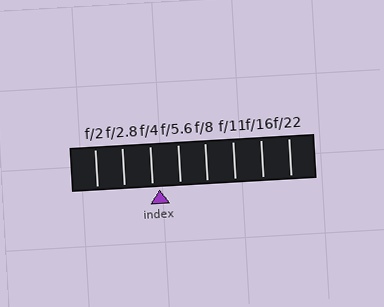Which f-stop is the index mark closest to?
The index mark is closest to f/4.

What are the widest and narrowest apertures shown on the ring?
The widest aperture shown is f/2 and the narrowest is f/22.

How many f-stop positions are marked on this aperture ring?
There are 8 f-stop positions marked.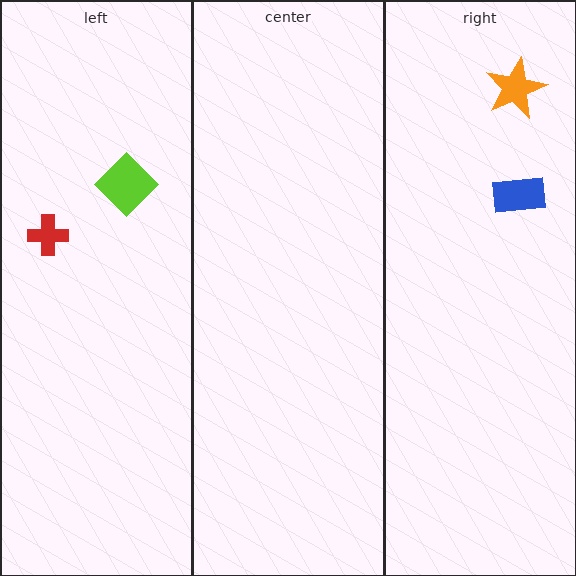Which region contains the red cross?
The left region.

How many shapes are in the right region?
2.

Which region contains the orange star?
The right region.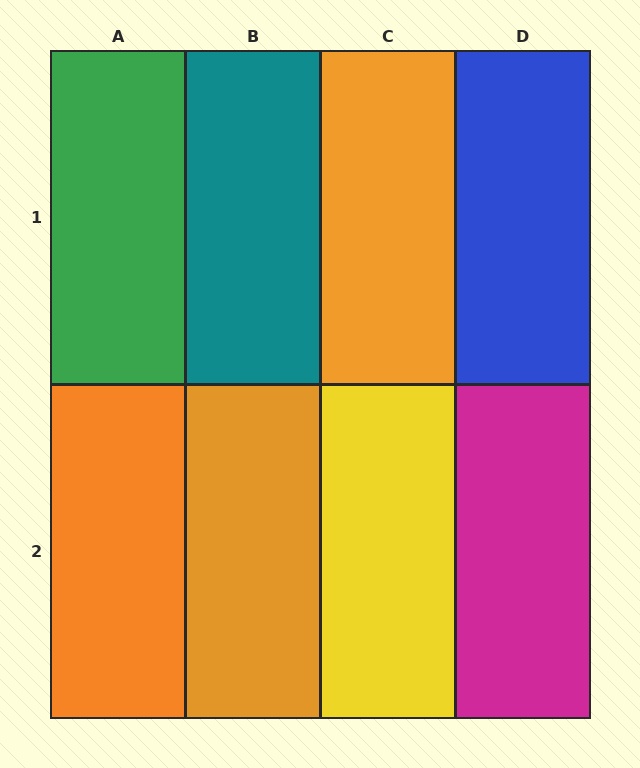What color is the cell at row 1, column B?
Teal.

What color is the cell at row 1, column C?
Orange.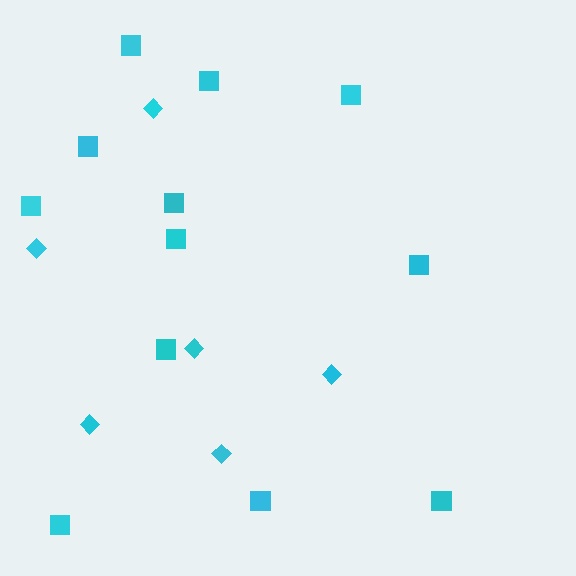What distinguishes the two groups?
There are 2 groups: one group of squares (12) and one group of diamonds (6).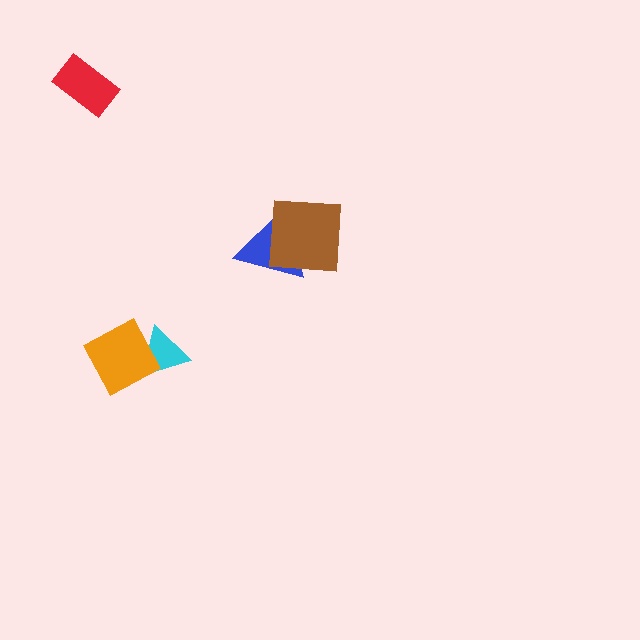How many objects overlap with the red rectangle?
0 objects overlap with the red rectangle.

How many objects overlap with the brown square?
1 object overlaps with the brown square.